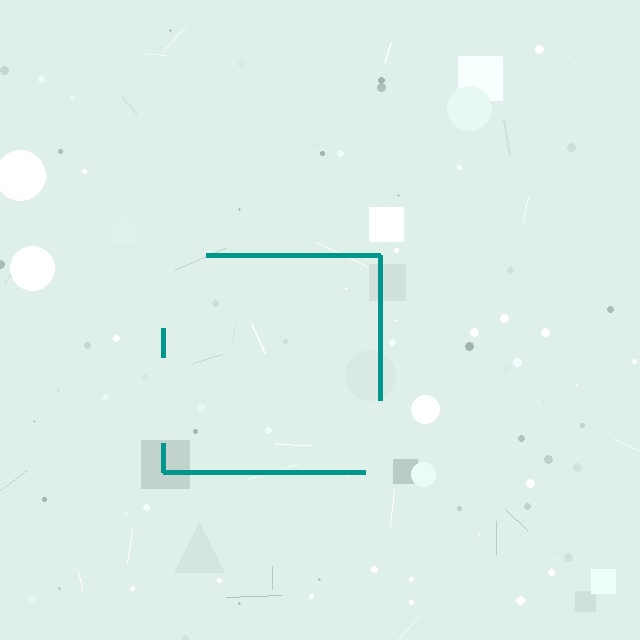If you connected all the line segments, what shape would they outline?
They would outline a square.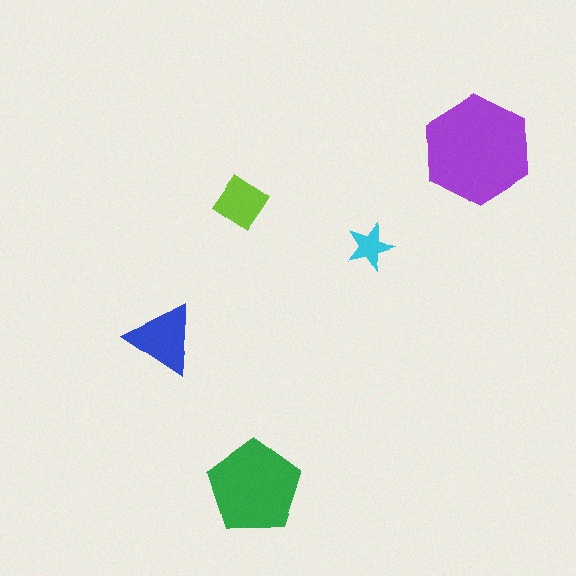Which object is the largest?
The purple hexagon.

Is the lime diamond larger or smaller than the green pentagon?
Smaller.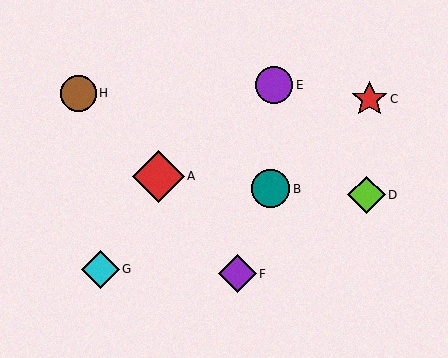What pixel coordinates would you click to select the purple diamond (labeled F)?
Click at (237, 274) to select the purple diamond F.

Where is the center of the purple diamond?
The center of the purple diamond is at (237, 274).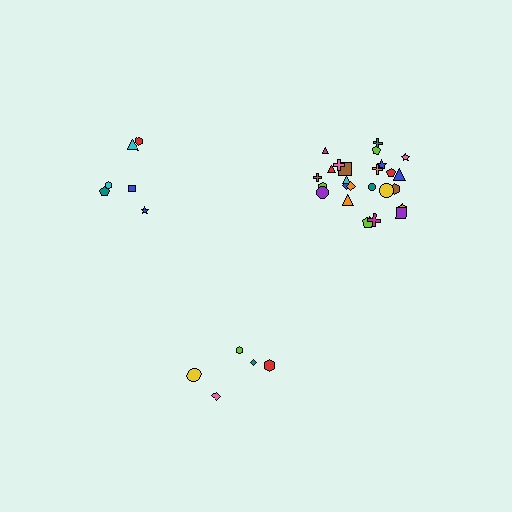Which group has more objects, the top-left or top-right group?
The top-right group.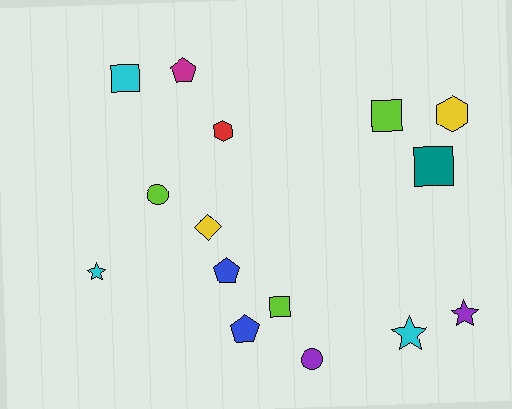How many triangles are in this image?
There are no triangles.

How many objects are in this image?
There are 15 objects.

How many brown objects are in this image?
There are no brown objects.